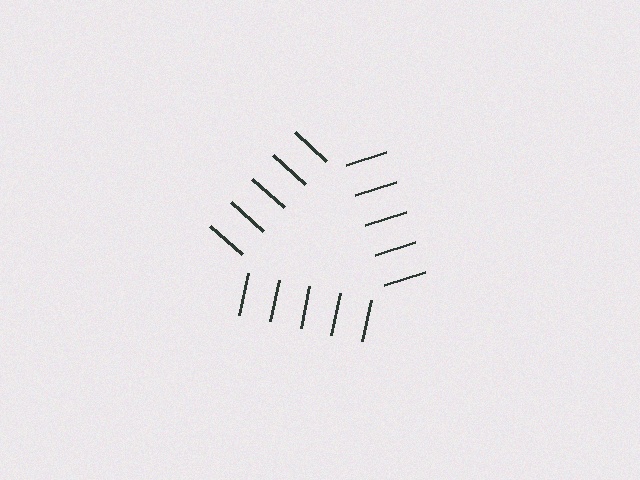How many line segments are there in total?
15 — 5 along each of the 3 edges.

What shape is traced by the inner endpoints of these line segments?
An illusory triangle — the line segments terminate on its edges but no continuous stroke is drawn.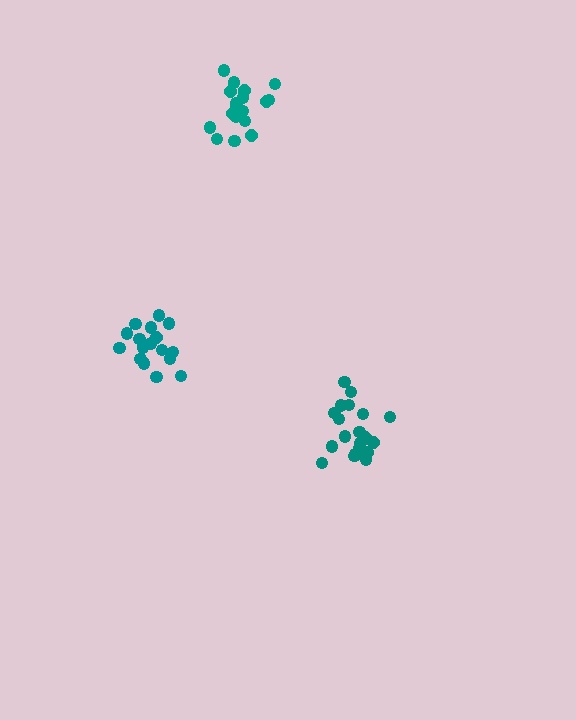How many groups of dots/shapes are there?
There are 3 groups.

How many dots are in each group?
Group 1: 19 dots, Group 2: 21 dots, Group 3: 18 dots (58 total).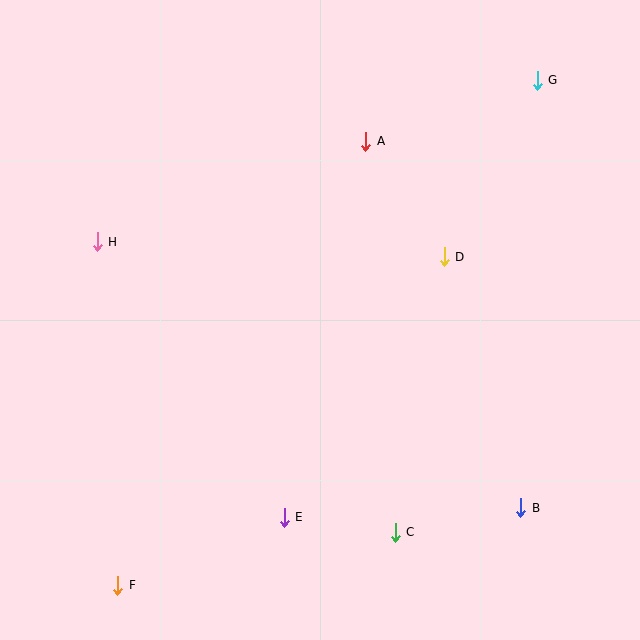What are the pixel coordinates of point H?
Point H is at (97, 242).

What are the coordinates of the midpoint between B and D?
The midpoint between B and D is at (482, 382).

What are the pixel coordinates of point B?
Point B is at (521, 508).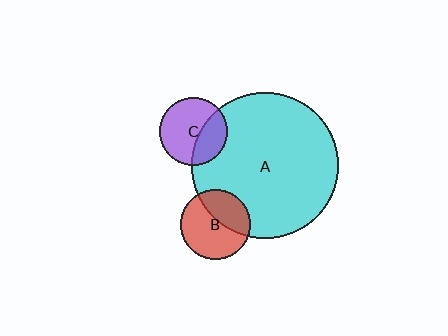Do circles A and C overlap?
Yes.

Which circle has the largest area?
Circle A (cyan).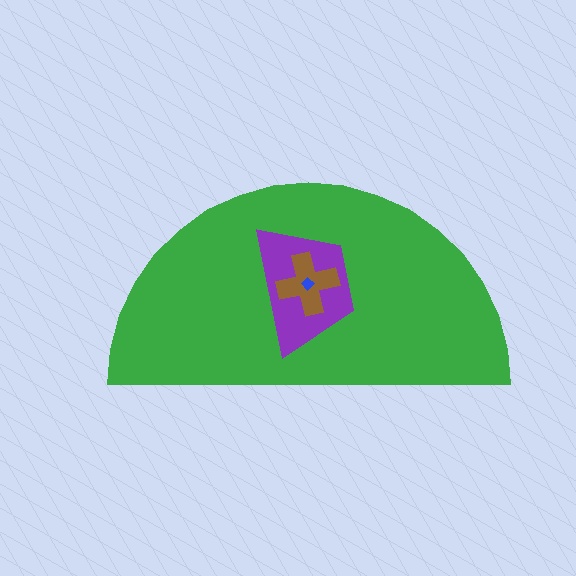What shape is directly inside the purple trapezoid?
The brown cross.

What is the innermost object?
The blue diamond.